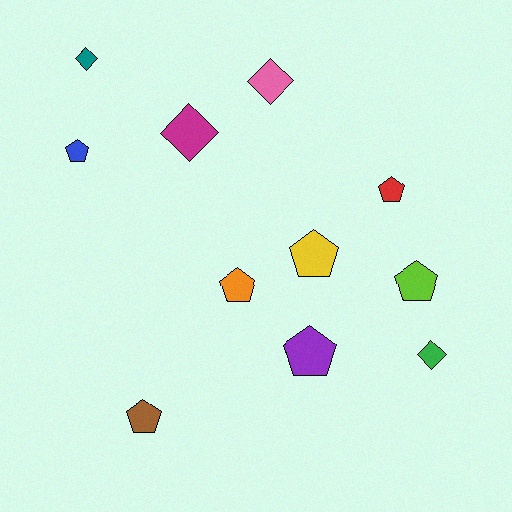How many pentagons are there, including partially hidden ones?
There are 7 pentagons.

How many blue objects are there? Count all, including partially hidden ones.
There is 1 blue object.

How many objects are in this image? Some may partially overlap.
There are 11 objects.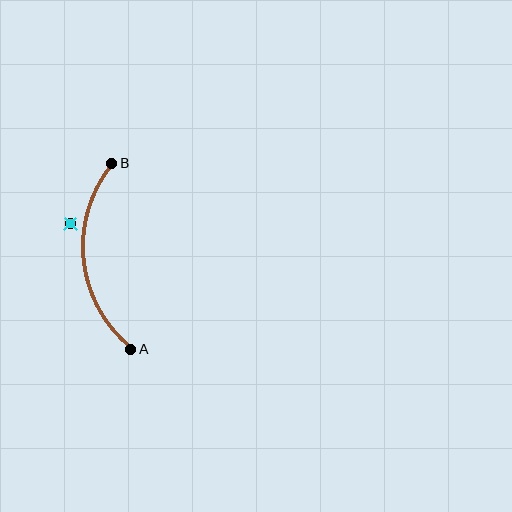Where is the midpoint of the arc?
The arc midpoint is the point on the curve farthest from the straight line joining A and B. It sits to the left of that line.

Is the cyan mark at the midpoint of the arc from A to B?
No — the cyan mark does not lie on the arc at all. It sits slightly outside the curve.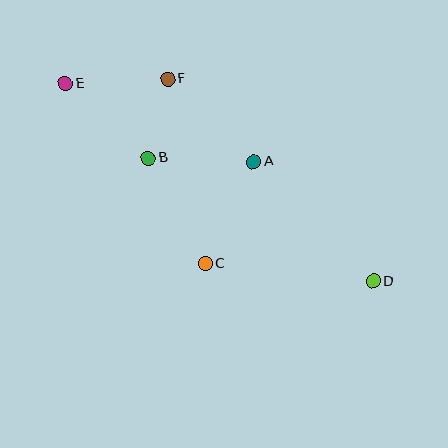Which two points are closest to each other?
Points B and F are closest to each other.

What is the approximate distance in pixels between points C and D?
The distance between C and D is approximately 169 pixels.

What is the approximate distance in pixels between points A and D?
The distance between A and D is approximately 169 pixels.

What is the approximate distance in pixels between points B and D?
The distance between B and D is approximately 256 pixels.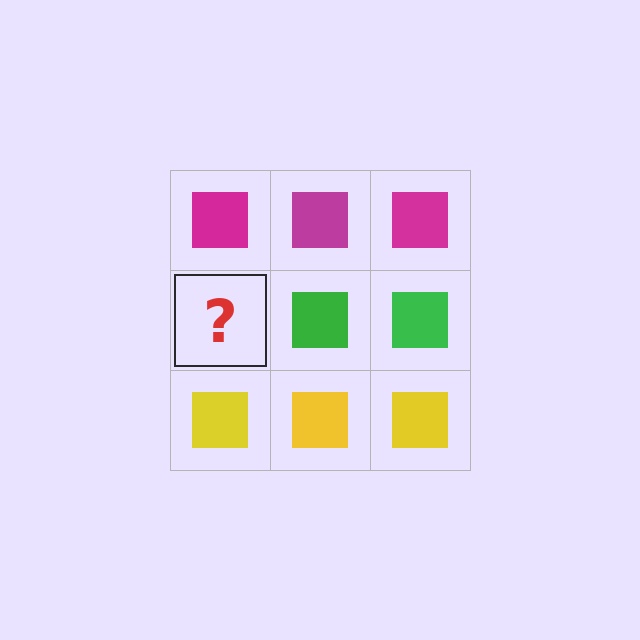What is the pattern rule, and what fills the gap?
The rule is that each row has a consistent color. The gap should be filled with a green square.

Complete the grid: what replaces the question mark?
The question mark should be replaced with a green square.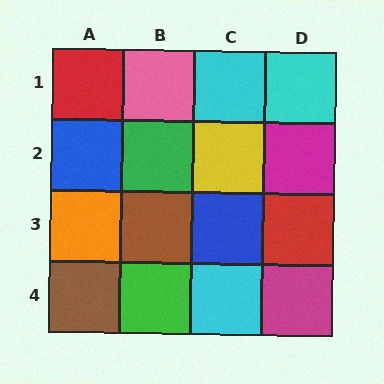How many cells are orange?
1 cell is orange.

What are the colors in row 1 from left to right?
Red, pink, cyan, cyan.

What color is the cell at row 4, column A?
Brown.